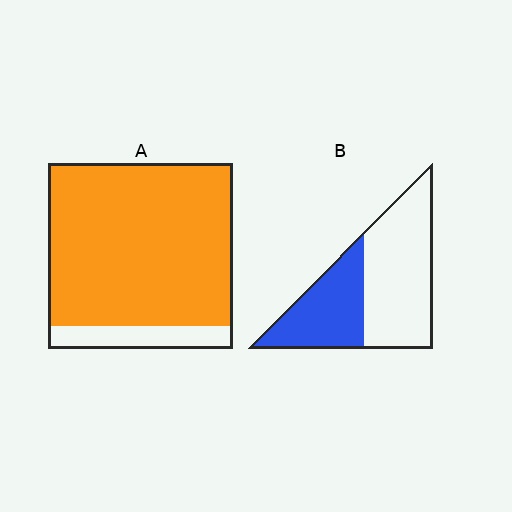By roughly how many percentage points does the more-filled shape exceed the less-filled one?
By roughly 50 percentage points (A over B).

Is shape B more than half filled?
No.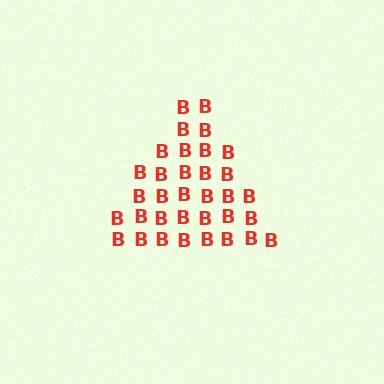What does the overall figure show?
The overall figure shows a triangle.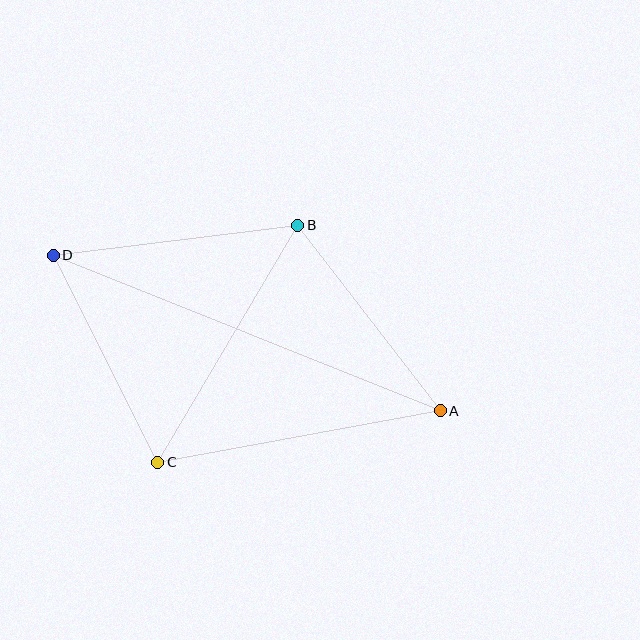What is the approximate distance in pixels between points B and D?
The distance between B and D is approximately 247 pixels.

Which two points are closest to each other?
Points C and D are closest to each other.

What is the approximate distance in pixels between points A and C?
The distance between A and C is approximately 287 pixels.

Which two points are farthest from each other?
Points A and D are farthest from each other.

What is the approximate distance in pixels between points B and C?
The distance between B and C is approximately 275 pixels.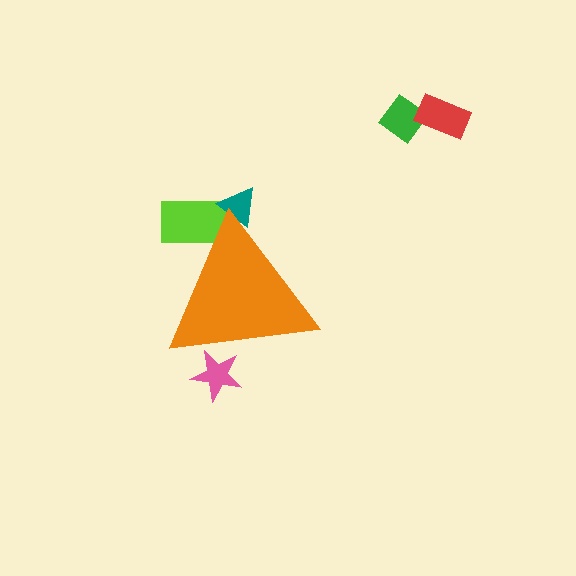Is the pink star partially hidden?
Yes, the pink star is partially hidden behind the orange triangle.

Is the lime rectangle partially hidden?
Yes, the lime rectangle is partially hidden behind the orange triangle.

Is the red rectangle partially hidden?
No, the red rectangle is fully visible.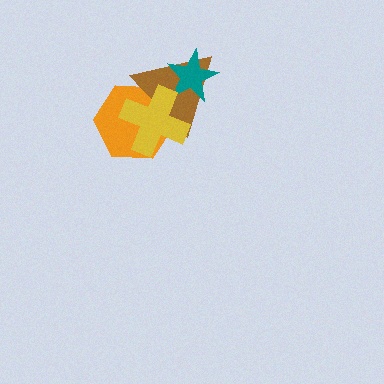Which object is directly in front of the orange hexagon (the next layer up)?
The brown triangle is directly in front of the orange hexagon.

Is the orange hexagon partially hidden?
Yes, it is partially covered by another shape.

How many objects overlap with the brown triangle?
3 objects overlap with the brown triangle.